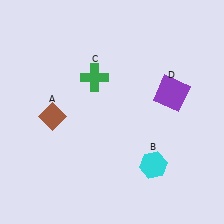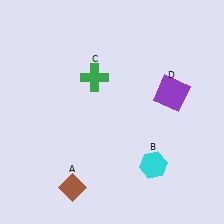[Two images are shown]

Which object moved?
The brown diamond (A) moved down.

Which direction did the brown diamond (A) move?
The brown diamond (A) moved down.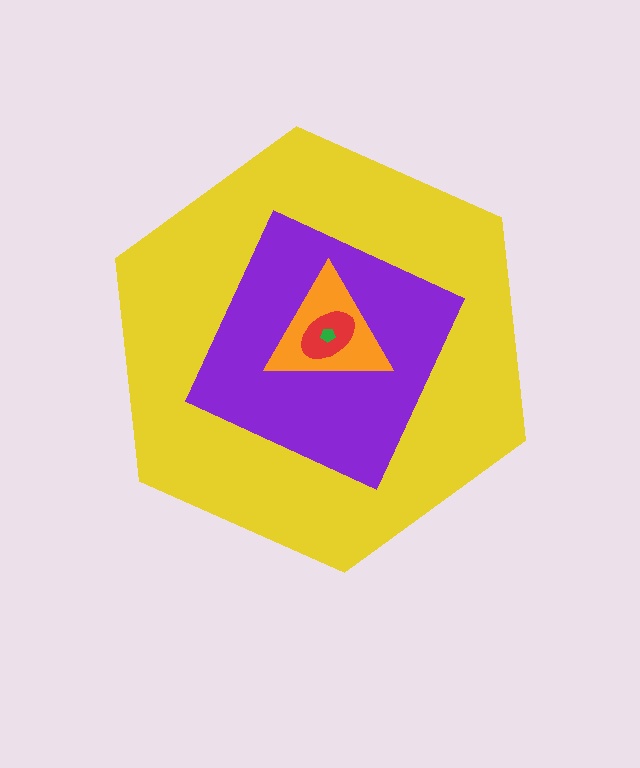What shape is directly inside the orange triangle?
The red ellipse.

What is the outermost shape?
The yellow hexagon.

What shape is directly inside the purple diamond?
The orange triangle.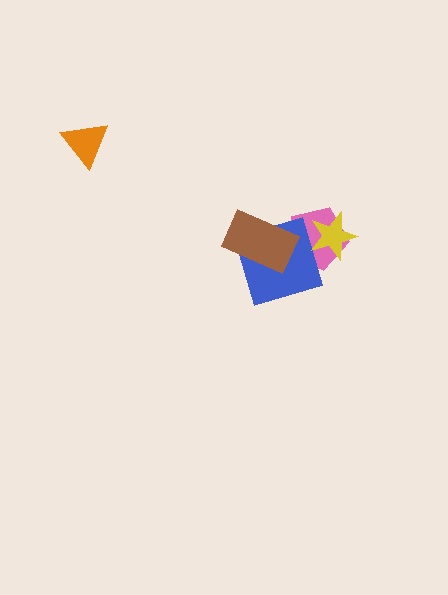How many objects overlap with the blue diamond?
3 objects overlap with the blue diamond.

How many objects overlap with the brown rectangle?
2 objects overlap with the brown rectangle.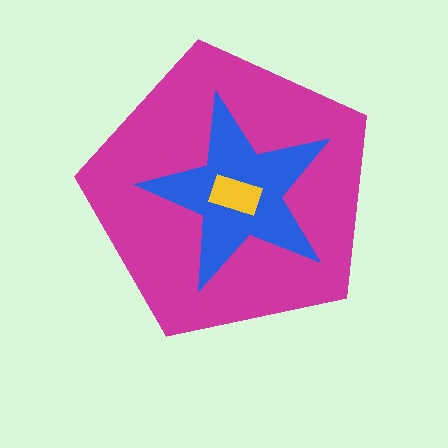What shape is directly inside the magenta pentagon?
The blue star.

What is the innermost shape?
The yellow rectangle.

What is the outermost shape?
The magenta pentagon.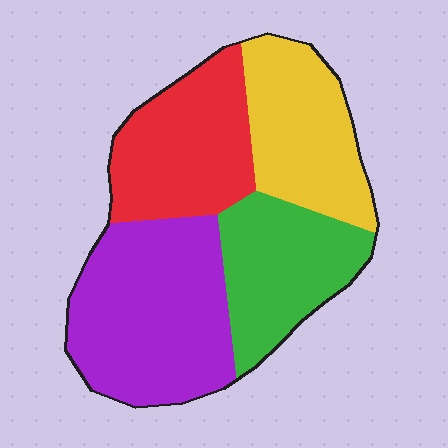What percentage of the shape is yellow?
Yellow takes up about one fifth (1/5) of the shape.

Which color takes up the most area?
Purple, at roughly 35%.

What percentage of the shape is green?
Green covers roughly 20% of the shape.